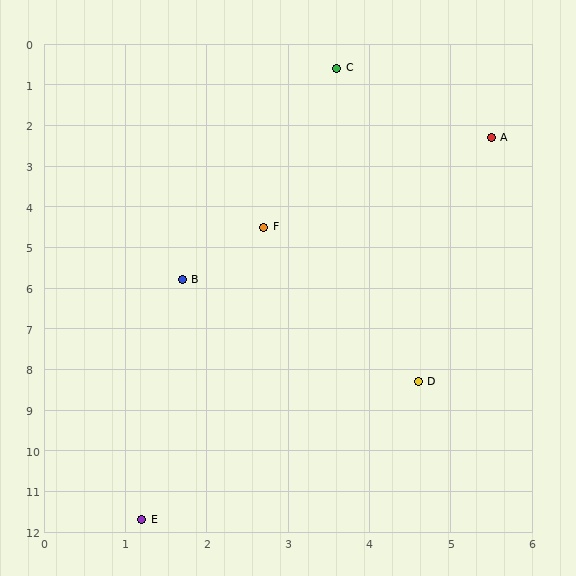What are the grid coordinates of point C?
Point C is at approximately (3.6, 0.6).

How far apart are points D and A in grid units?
Points D and A are about 6.1 grid units apart.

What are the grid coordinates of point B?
Point B is at approximately (1.7, 5.8).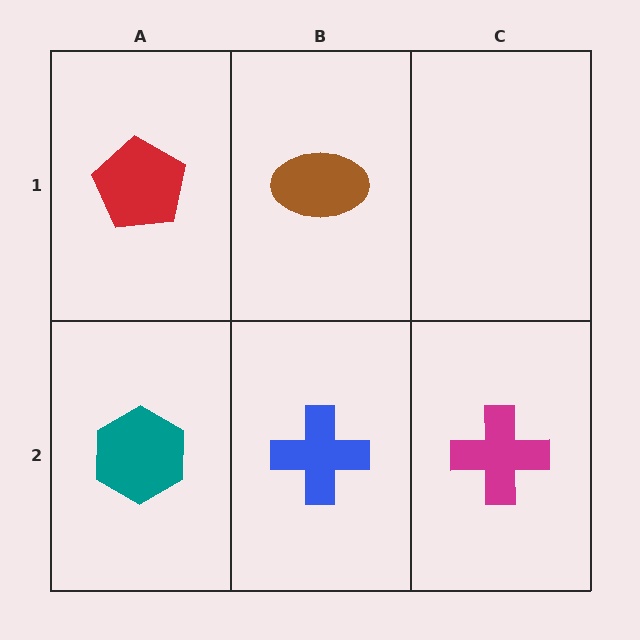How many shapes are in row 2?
3 shapes.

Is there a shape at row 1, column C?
No, that cell is empty.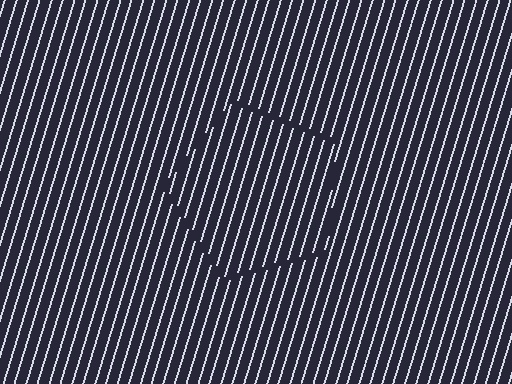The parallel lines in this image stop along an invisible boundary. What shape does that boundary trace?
An illusory pentagon. The interior of the shape contains the same grating, shifted by half a period — the contour is defined by the phase discontinuity where line-ends from the inner and outer gratings abut.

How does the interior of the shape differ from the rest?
The interior of the shape contains the same grating, shifted by half a period — the contour is defined by the phase discontinuity where line-ends from the inner and outer gratings abut.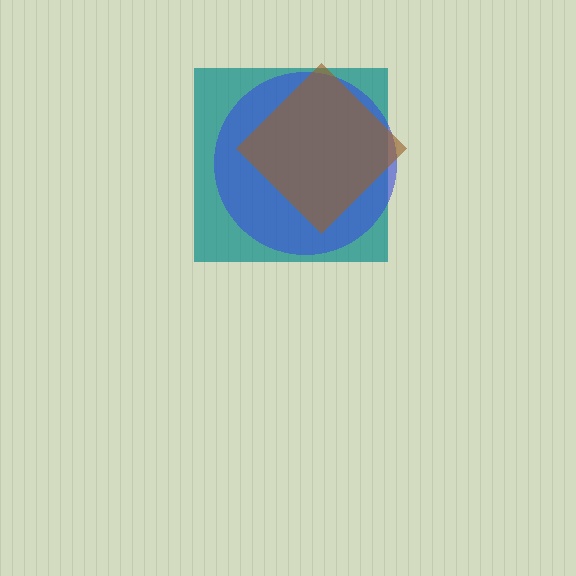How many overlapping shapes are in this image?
There are 3 overlapping shapes in the image.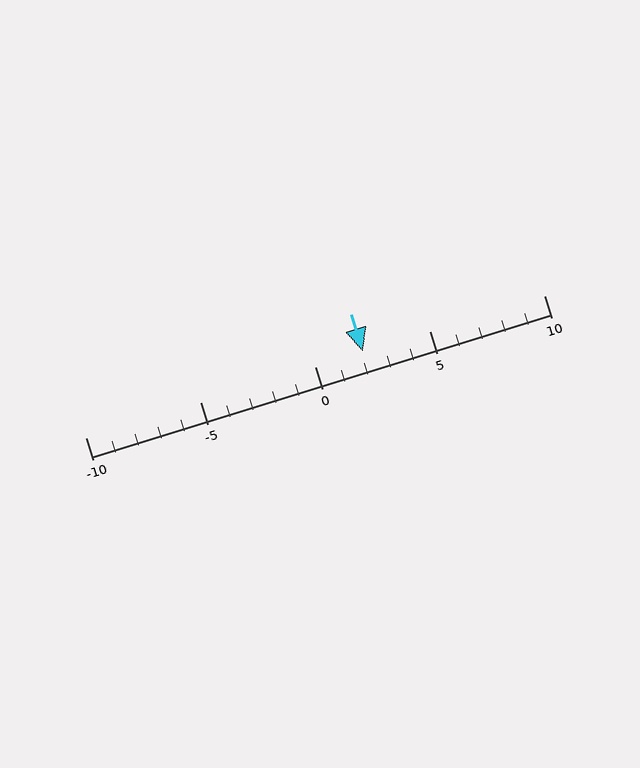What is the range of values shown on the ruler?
The ruler shows values from -10 to 10.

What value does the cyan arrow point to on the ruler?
The cyan arrow points to approximately 2.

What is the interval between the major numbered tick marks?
The major tick marks are spaced 5 units apart.